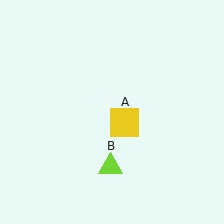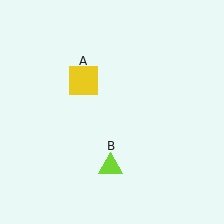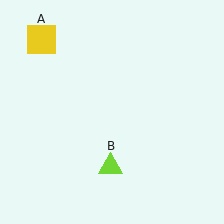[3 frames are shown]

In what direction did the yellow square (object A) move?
The yellow square (object A) moved up and to the left.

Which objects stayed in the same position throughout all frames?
Lime triangle (object B) remained stationary.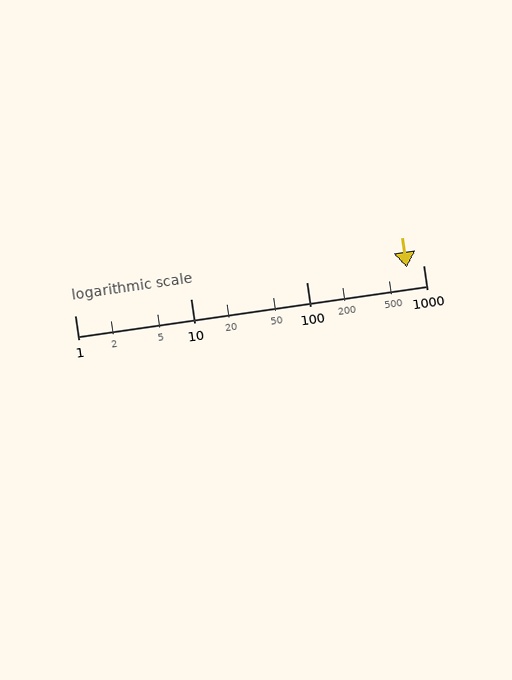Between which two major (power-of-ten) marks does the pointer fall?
The pointer is between 100 and 1000.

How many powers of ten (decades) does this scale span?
The scale spans 3 decades, from 1 to 1000.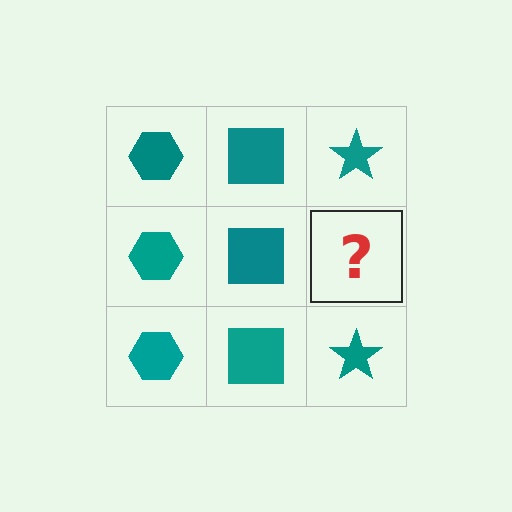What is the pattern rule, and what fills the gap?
The rule is that each column has a consistent shape. The gap should be filled with a teal star.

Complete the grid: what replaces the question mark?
The question mark should be replaced with a teal star.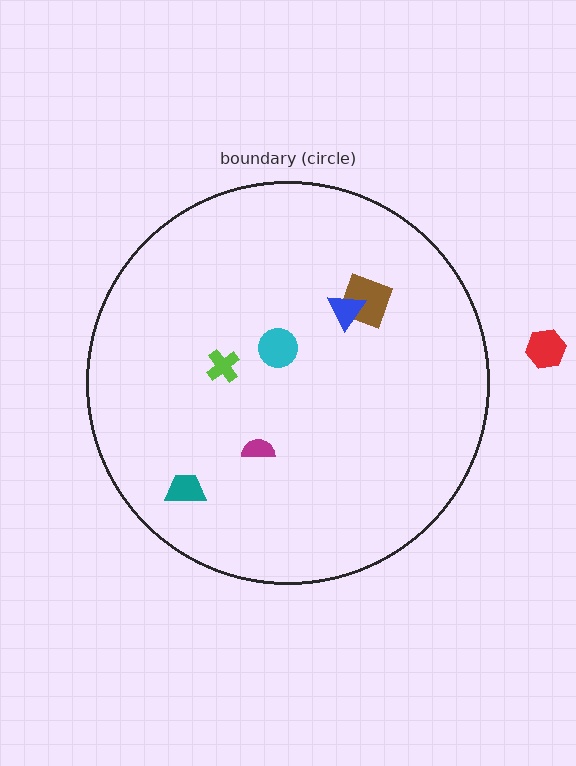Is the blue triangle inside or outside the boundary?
Inside.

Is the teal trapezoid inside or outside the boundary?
Inside.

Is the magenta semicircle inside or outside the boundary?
Inside.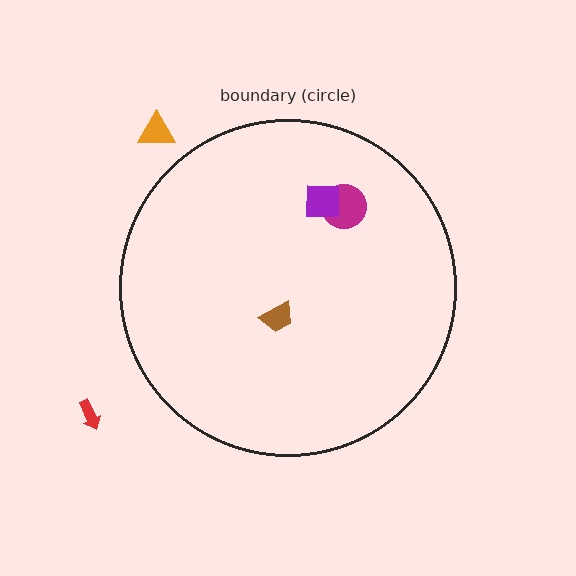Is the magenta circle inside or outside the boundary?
Inside.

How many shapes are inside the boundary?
3 inside, 2 outside.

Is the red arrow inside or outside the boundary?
Outside.